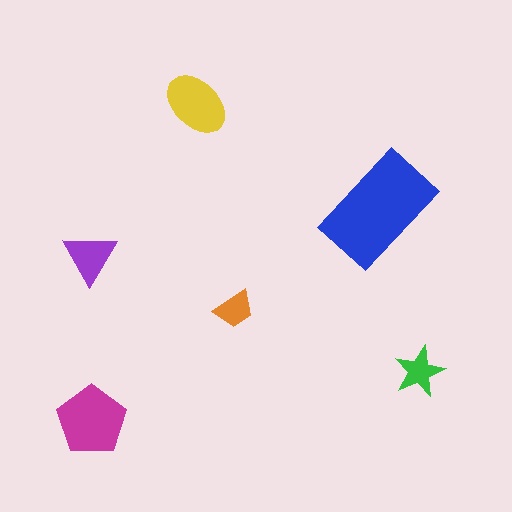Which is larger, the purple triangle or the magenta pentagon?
The magenta pentagon.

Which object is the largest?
The blue rectangle.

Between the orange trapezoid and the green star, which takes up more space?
The green star.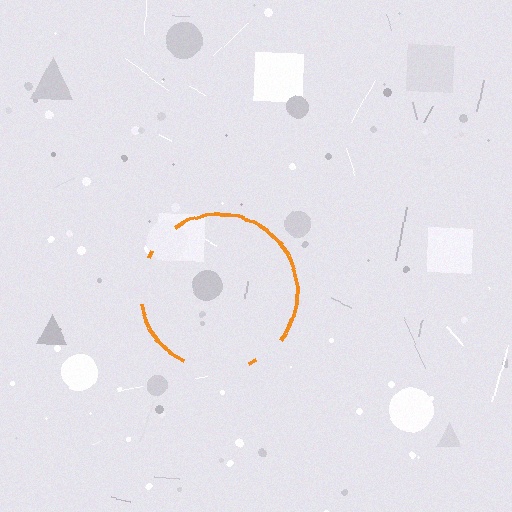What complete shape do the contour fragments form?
The contour fragments form a circle.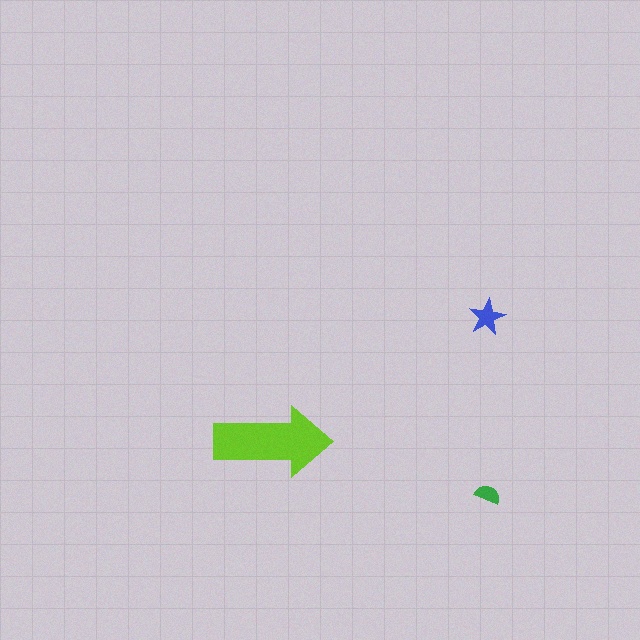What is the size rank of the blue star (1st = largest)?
2nd.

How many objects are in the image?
There are 3 objects in the image.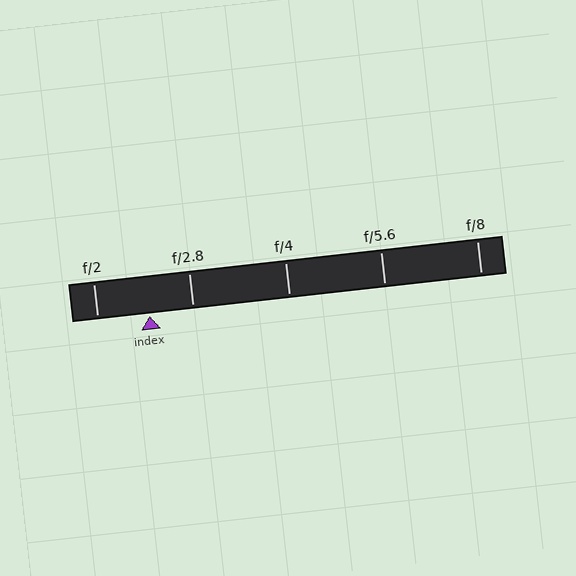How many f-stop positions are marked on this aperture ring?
There are 5 f-stop positions marked.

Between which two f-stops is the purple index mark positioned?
The index mark is between f/2 and f/2.8.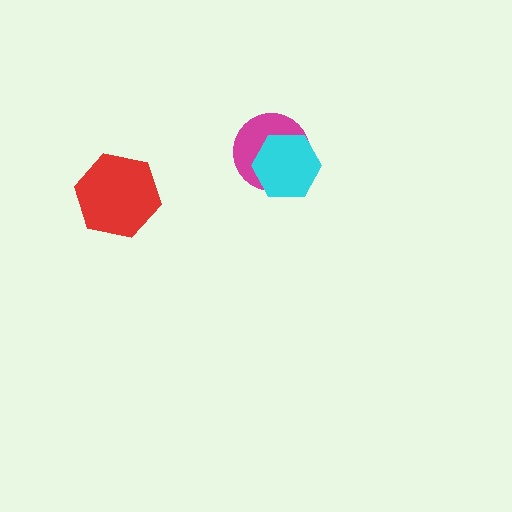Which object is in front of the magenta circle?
The cyan hexagon is in front of the magenta circle.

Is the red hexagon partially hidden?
No, no other shape covers it.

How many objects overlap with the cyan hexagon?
1 object overlaps with the cyan hexagon.